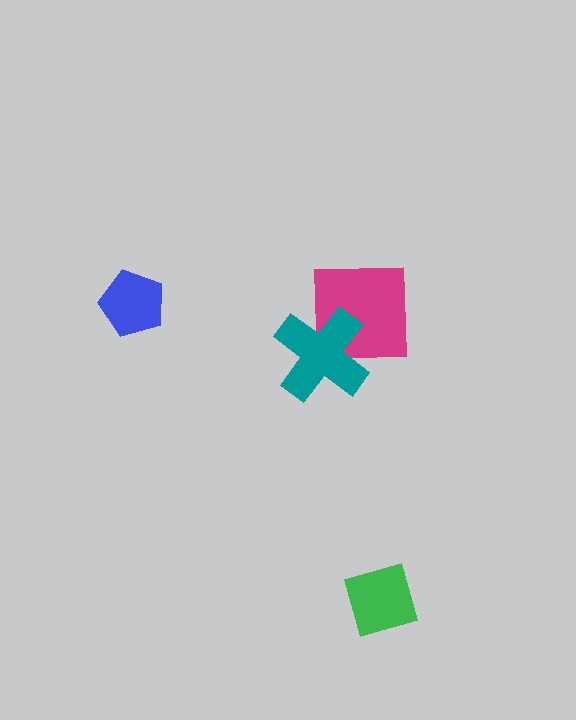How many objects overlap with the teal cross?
1 object overlaps with the teal cross.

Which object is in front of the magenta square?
The teal cross is in front of the magenta square.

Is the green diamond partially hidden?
No, no other shape covers it.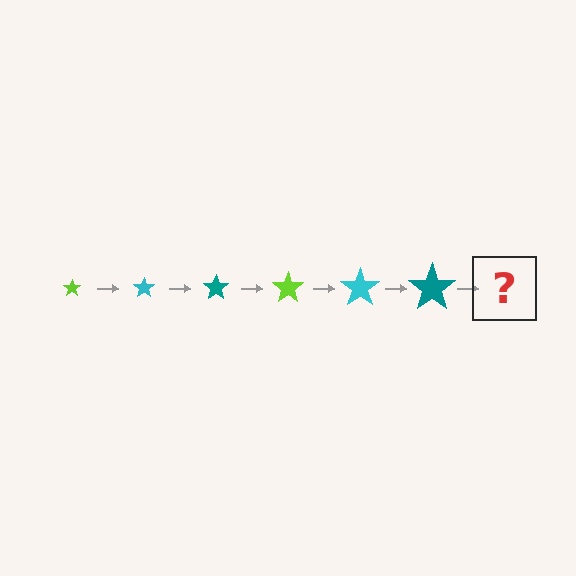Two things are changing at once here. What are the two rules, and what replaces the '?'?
The two rules are that the star grows larger each step and the color cycles through lime, cyan, and teal. The '?' should be a lime star, larger than the previous one.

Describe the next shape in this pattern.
It should be a lime star, larger than the previous one.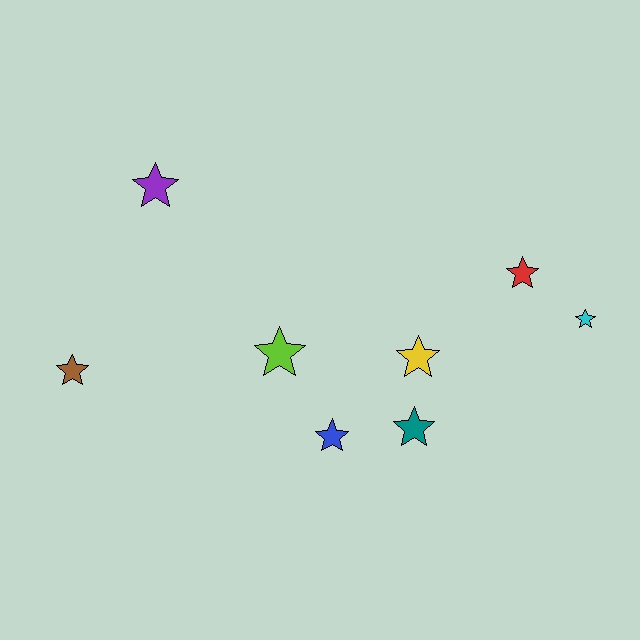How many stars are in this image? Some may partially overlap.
There are 8 stars.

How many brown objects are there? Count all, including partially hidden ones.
There is 1 brown object.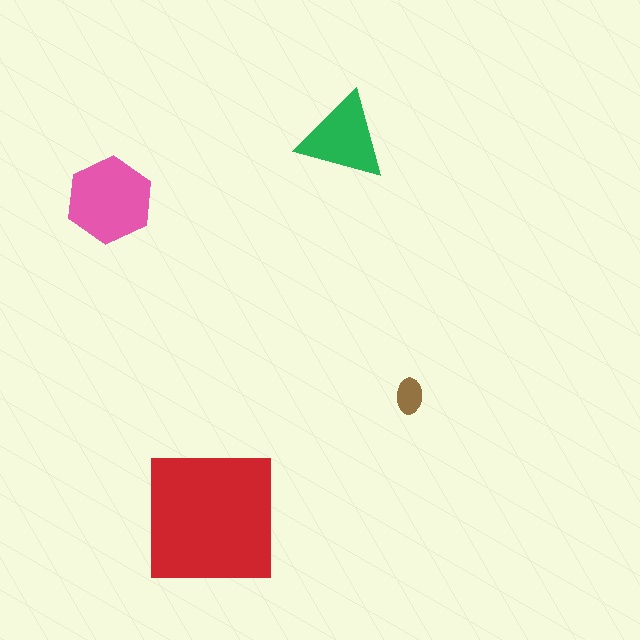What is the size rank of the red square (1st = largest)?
1st.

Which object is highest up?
The green triangle is topmost.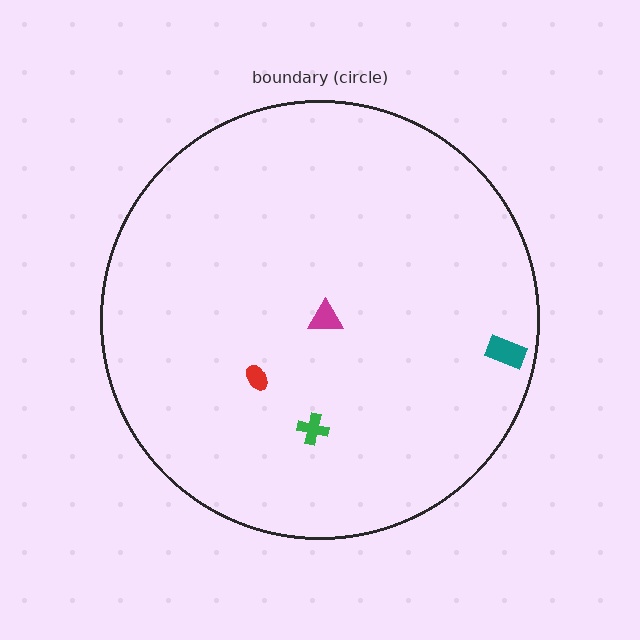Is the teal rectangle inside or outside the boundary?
Inside.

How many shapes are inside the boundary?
4 inside, 0 outside.